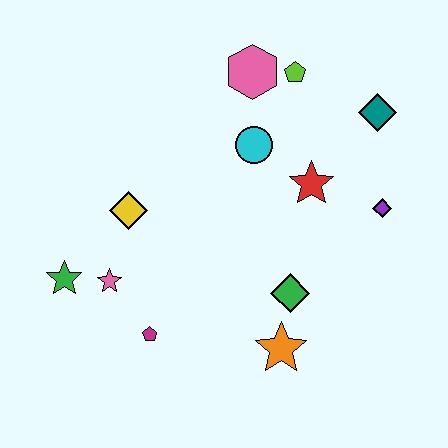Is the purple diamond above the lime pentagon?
No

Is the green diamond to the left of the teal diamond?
Yes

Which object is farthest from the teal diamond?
The green star is farthest from the teal diamond.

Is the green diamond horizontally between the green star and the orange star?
No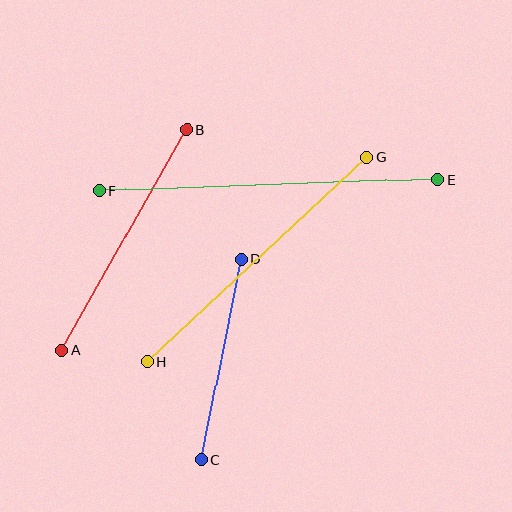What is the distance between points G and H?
The distance is approximately 300 pixels.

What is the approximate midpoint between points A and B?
The midpoint is at approximately (124, 240) pixels.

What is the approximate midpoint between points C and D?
The midpoint is at approximately (221, 359) pixels.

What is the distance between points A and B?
The distance is approximately 254 pixels.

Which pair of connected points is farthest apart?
Points E and F are farthest apart.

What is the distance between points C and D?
The distance is approximately 204 pixels.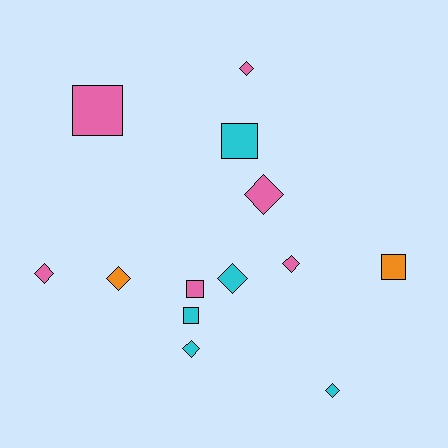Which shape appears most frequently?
Diamond, with 8 objects.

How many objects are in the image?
There are 13 objects.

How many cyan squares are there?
There are 2 cyan squares.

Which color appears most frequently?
Pink, with 6 objects.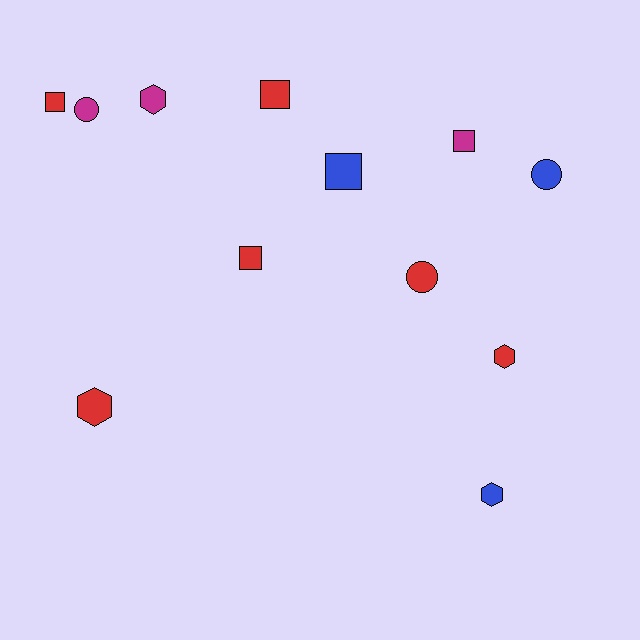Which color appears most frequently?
Red, with 6 objects.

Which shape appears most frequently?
Square, with 5 objects.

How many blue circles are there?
There is 1 blue circle.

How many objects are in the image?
There are 12 objects.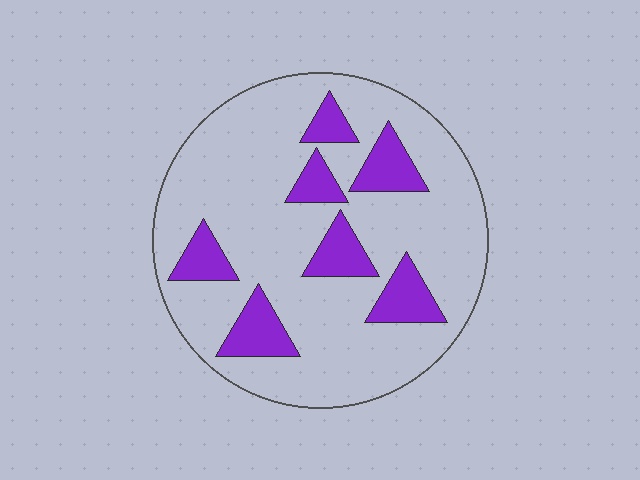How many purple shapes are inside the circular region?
7.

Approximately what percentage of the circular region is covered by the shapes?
Approximately 20%.